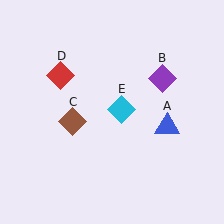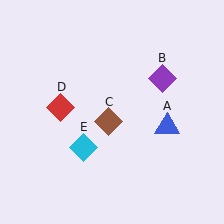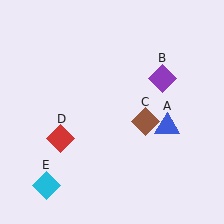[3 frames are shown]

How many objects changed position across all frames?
3 objects changed position: brown diamond (object C), red diamond (object D), cyan diamond (object E).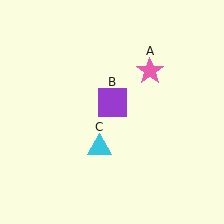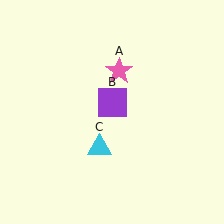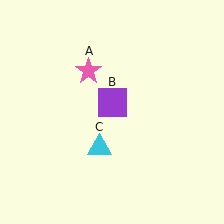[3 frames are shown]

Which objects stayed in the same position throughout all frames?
Purple square (object B) and cyan triangle (object C) remained stationary.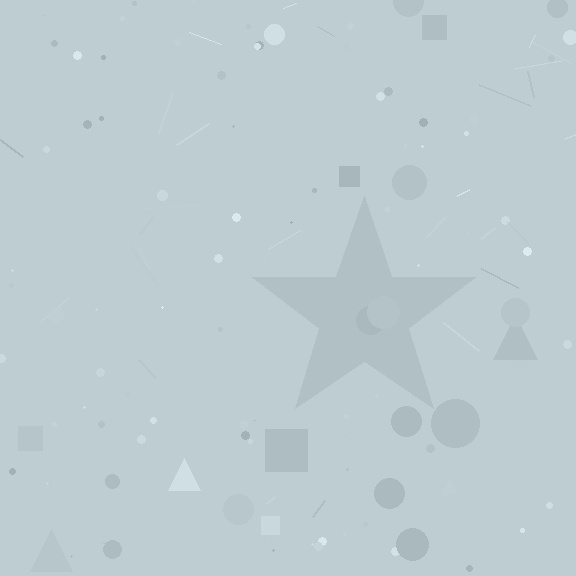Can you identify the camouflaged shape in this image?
The camouflaged shape is a star.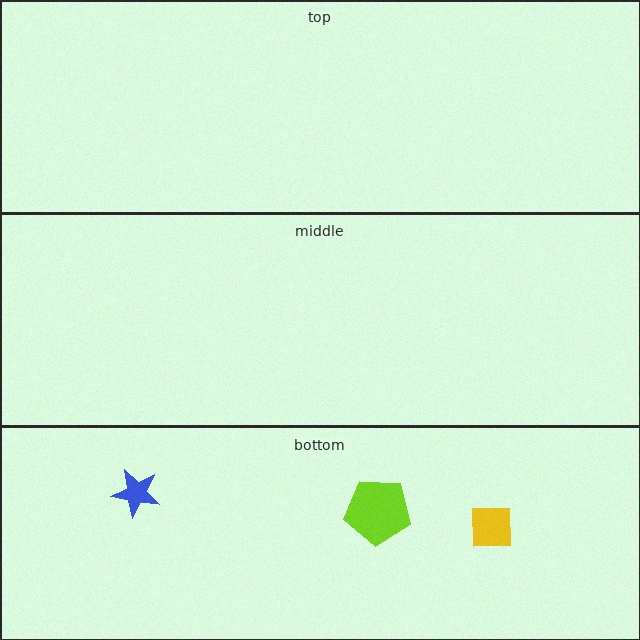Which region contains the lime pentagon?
The bottom region.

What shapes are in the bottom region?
The blue star, the yellow square, the lime pentagon.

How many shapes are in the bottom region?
3.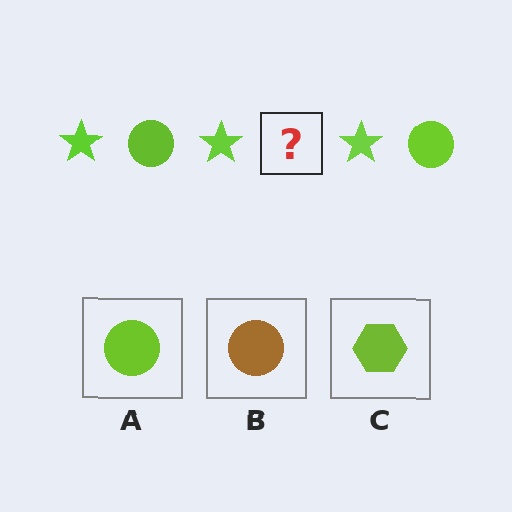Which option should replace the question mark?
Option A.